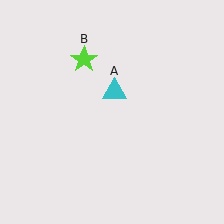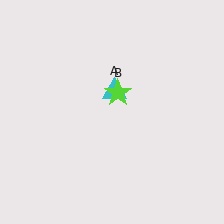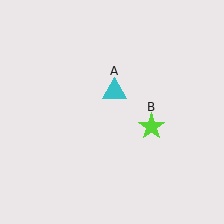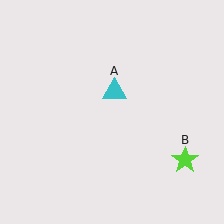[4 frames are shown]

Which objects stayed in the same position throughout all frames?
Cyan triangle (object A) remained stationary.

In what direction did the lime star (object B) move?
The lime star (object B) moved down and to the right.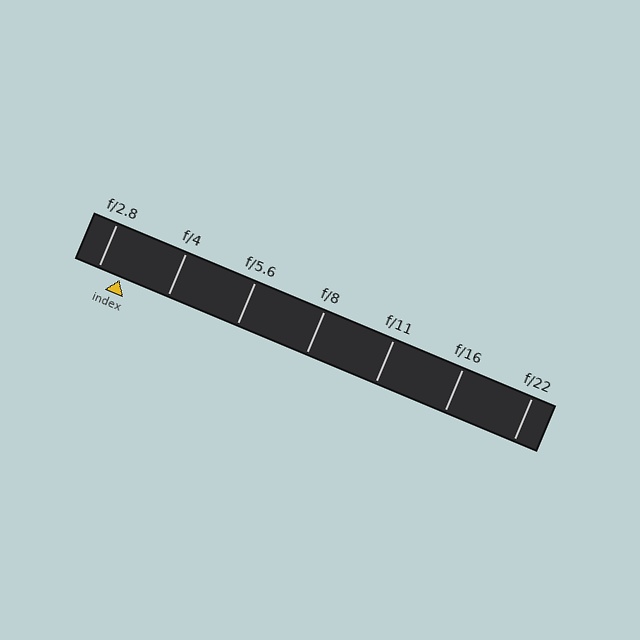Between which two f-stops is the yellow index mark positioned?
The index mark is between f/2.8 and f/4.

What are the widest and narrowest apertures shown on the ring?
The widest aperture shown is f/2.8 and the narrowest is f/22.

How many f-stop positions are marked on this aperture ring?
There are 7 f-stop positions marked.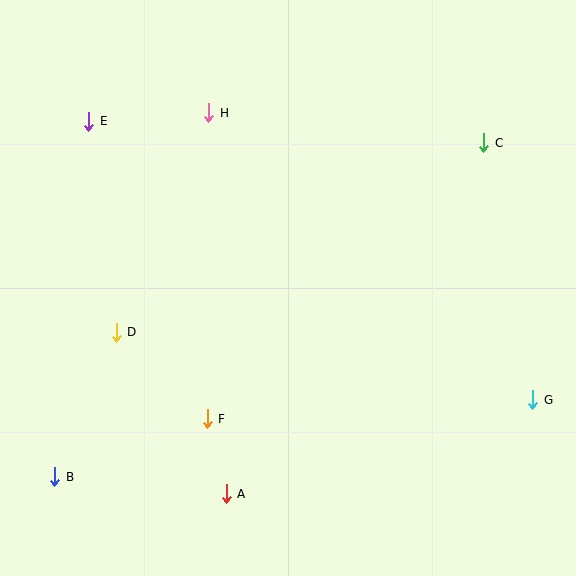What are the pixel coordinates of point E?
Point E is at (89, 121).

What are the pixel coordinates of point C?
Point C is at (484, 143).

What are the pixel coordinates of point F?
Point F is at (207, 419).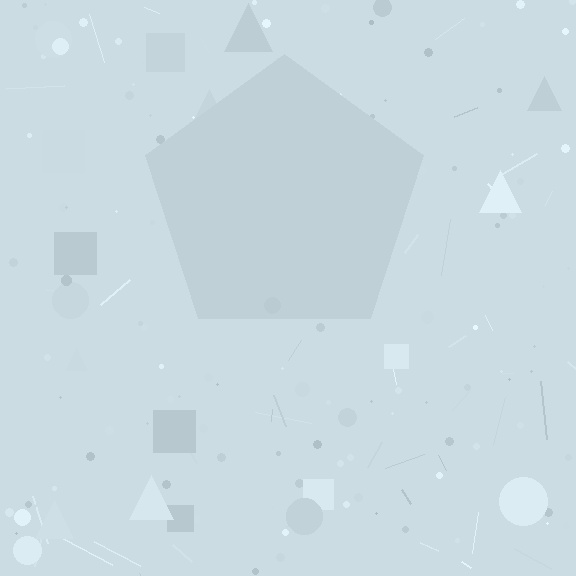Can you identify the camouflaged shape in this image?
The camouflaged shape is a pentagon.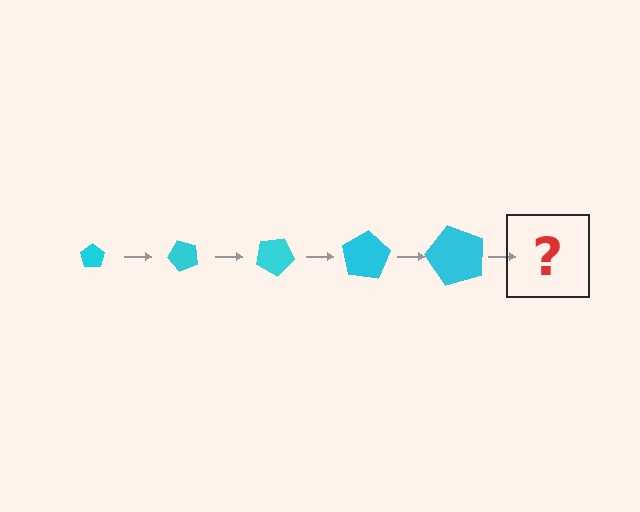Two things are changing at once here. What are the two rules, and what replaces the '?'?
The two rules are that the pentagon grows larger each step and it rotates 50 degrees each step. The '?' should be a pentagon, larger than the previous one and rotated 250 degrees from the start.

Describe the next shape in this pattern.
It should be a pentagon, larger than the previous one and rotated 250 degrees from the start.